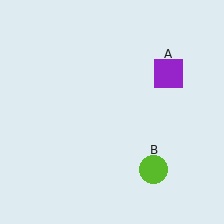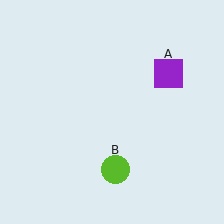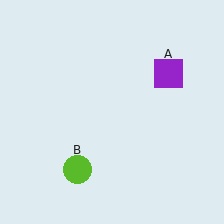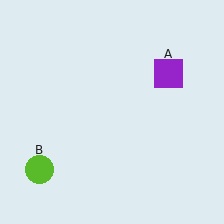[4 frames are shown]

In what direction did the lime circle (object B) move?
The lime circle (object B) moved left.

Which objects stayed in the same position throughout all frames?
Purple square (object A) remained stationary.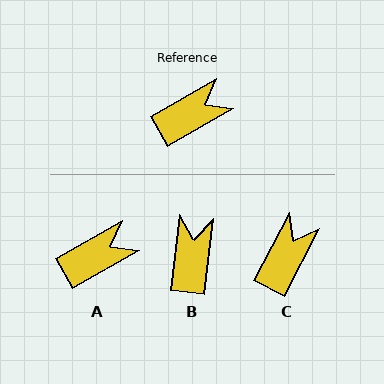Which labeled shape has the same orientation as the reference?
A.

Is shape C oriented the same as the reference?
No, it is off by about 33 degrees.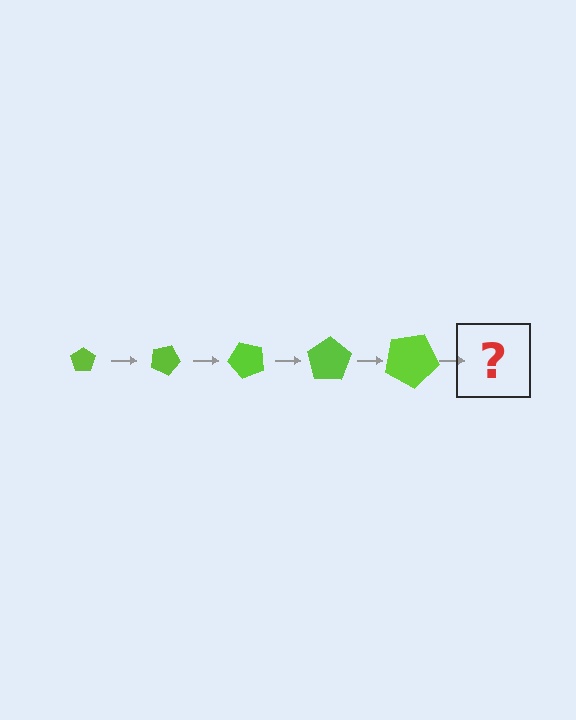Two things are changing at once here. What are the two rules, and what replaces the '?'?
The two rules are that the pentagon grows larger each step and it rotates 25 degrees each step. The '?' should be a pentagon, larger than the previous one and rotated 125 degrees from the start.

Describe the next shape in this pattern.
It should be a pentagon, larger than the previous one and rotated 125 degrees from the start.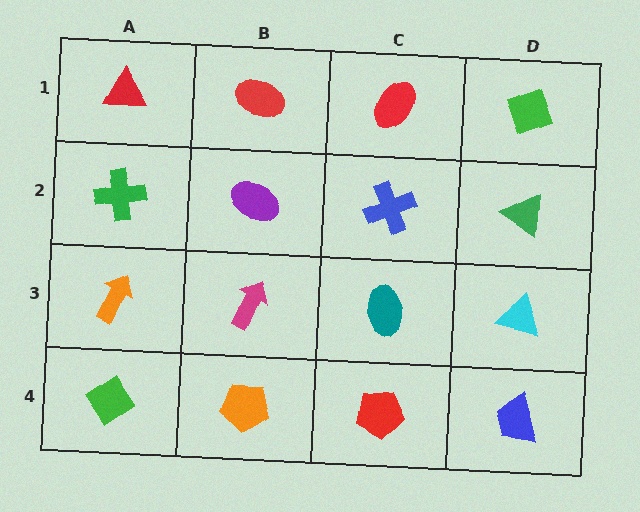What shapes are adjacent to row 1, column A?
A green cross (row 2, column A), a red ellipse (row 1, column B).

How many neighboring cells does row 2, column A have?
3.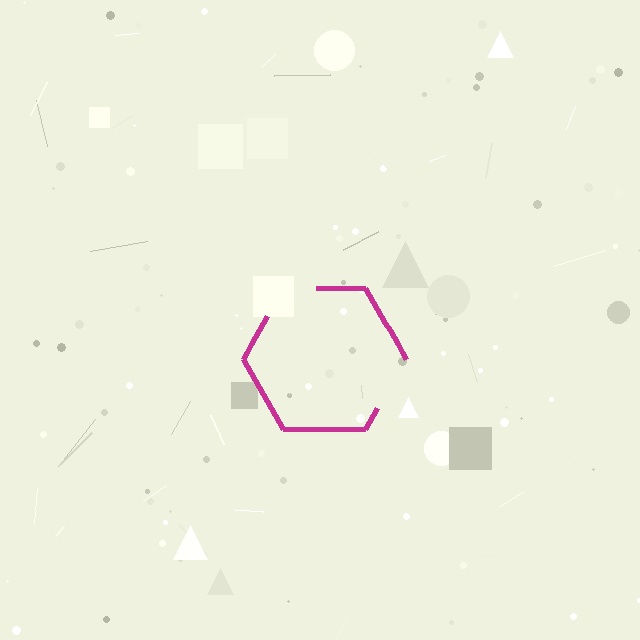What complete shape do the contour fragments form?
The contour fragments form a hexagon.